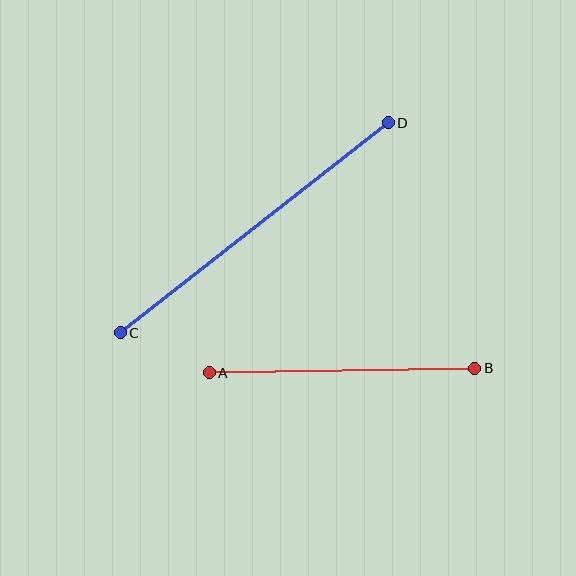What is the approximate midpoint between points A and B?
The midpoint is at approximately (342, 371) pixels.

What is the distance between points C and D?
The distance is approximately 341 pixels.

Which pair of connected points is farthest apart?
Points C and D are farthest apart.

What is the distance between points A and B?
The distance is approximately 265 pixels.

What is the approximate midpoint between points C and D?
The midpoint is at approximately (254, 228) pixels.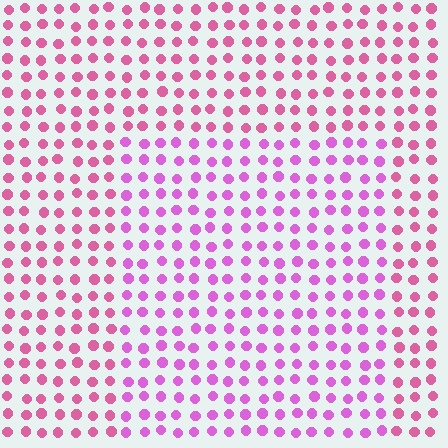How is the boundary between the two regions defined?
The boundary is defined purely by a slight shift in hue (about 28 degrees). Spacing, size, and orientation are identical on both sides.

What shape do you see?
I see a rectangle.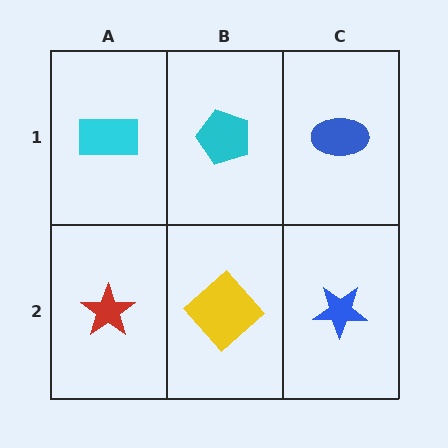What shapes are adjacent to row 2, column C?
A blue ellipse (row 1, column C), a yellow diamond (row 2, column B).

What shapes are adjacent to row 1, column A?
A red star (row 2, column A), a cyan pentagon (row 1, column B).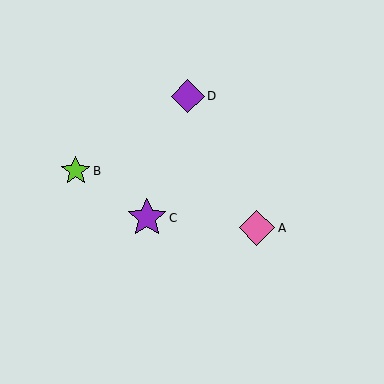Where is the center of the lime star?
The center of the lime star is at (76, 171).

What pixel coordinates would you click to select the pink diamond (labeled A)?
Click at (257, 228) to select the pink diamond A.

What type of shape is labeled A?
Shape A is a pink diamond.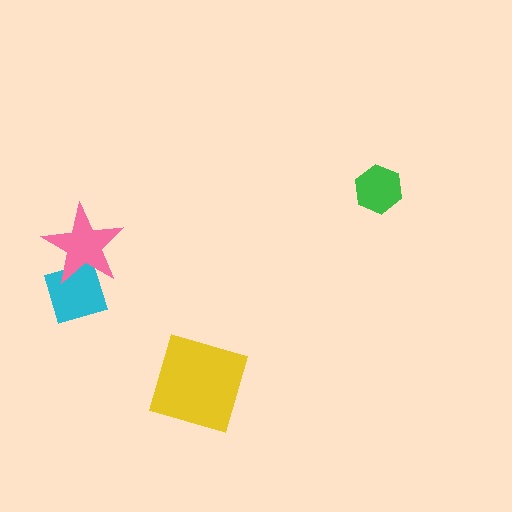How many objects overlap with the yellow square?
0 objects overlap with the yellow square.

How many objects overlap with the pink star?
1 object overlaps with the pink star.